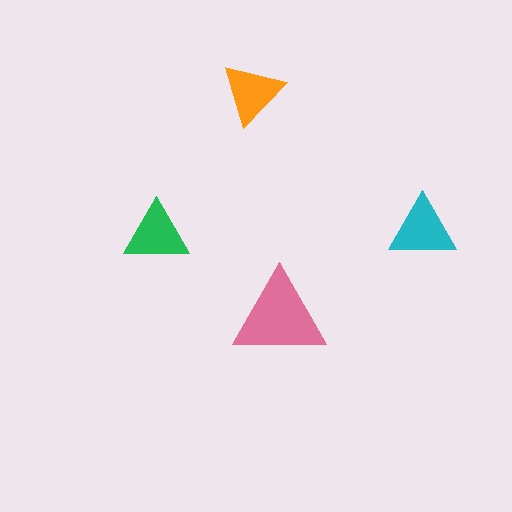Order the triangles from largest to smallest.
the pink one, the cyan one, the green one, the orange one.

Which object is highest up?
The orange triangle is topmost.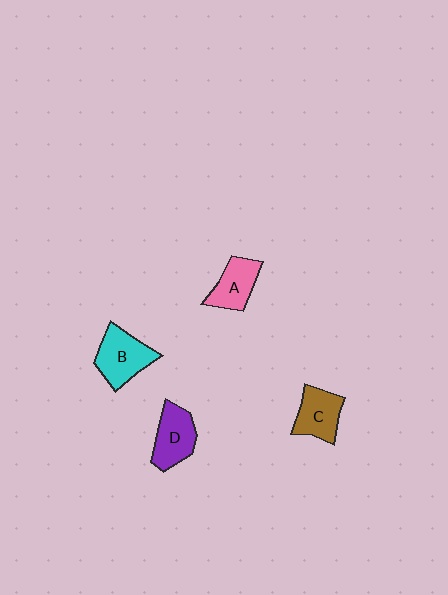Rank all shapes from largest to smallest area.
From largest to smallest: B (cyan), D (purple), C (brown), A (pink).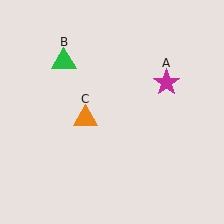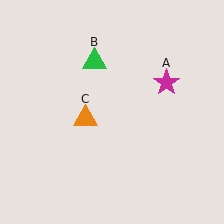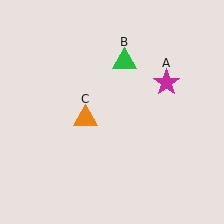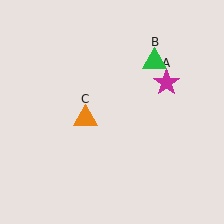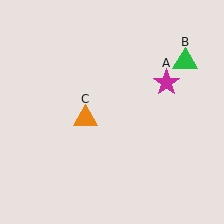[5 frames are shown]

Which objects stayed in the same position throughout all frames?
Magenta star (object A) and orange triangle (object C) remained stationary.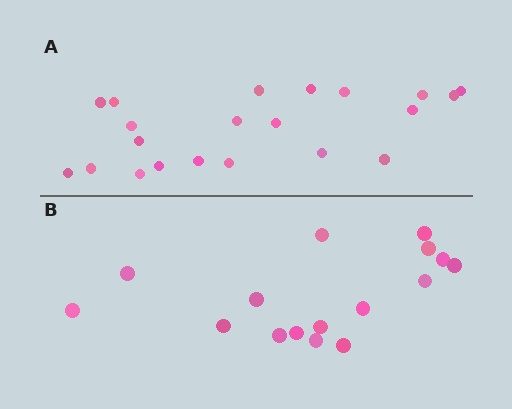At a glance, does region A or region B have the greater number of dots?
Region A (the top region) has more dots.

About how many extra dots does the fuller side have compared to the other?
Region A has about 5 more dots than region B.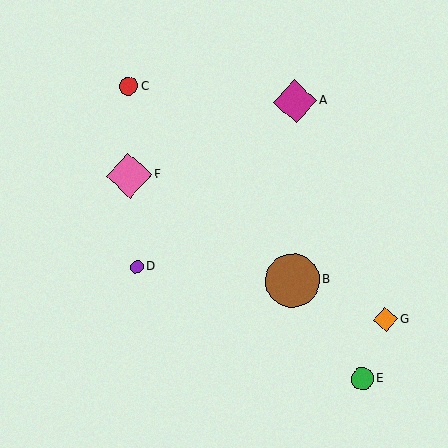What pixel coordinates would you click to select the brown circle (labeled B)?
Click at (292, 280) to select the brown circle B.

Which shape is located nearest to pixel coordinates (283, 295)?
The brown circle (labeled B) at (292, 280) is nearest to that location.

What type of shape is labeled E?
Shape E is a green circle.